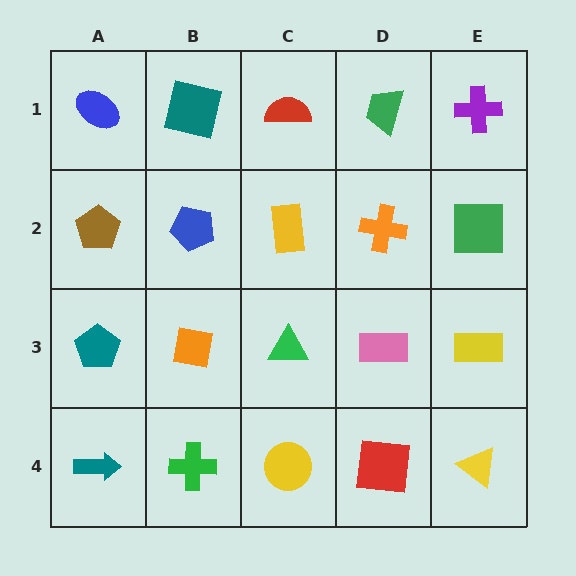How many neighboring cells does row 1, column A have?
2.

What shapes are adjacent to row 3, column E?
A green square (row 2, column E), a yellow triangle (row 4, column E), a pink rectangle (row 3, column D).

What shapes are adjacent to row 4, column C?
A green triangle (row 3, column C), a green cross (row 4, column B), a red square (row 4, column D).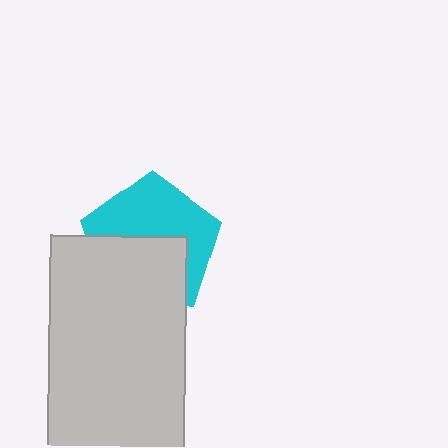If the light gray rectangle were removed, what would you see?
You would see the complete cyan pentagon.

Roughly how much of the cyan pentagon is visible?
About half of it is visible (roughly 52%).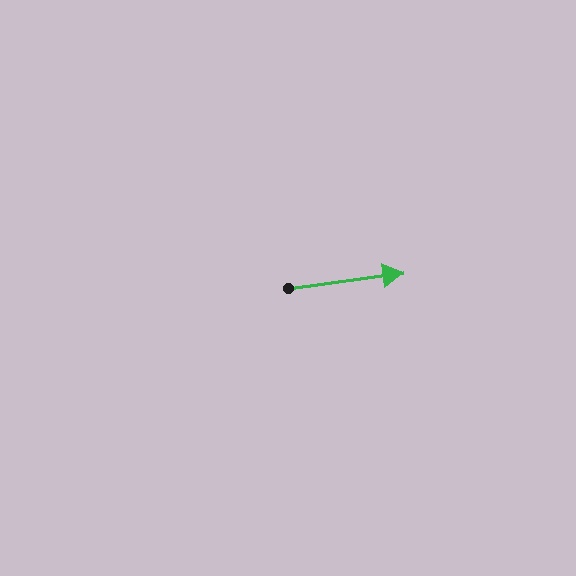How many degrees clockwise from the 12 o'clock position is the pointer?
Approximately 82 degrees.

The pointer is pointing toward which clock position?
Roughly 3 o'clock.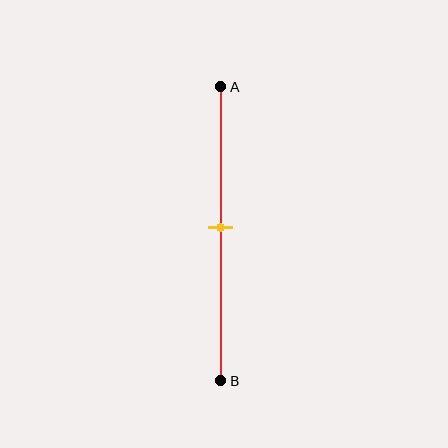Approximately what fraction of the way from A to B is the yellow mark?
The yellow mark is approximately 50% of the way from A to B.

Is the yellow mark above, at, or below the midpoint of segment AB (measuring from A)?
The yellow mark is approximately at the midpoint of segment AB.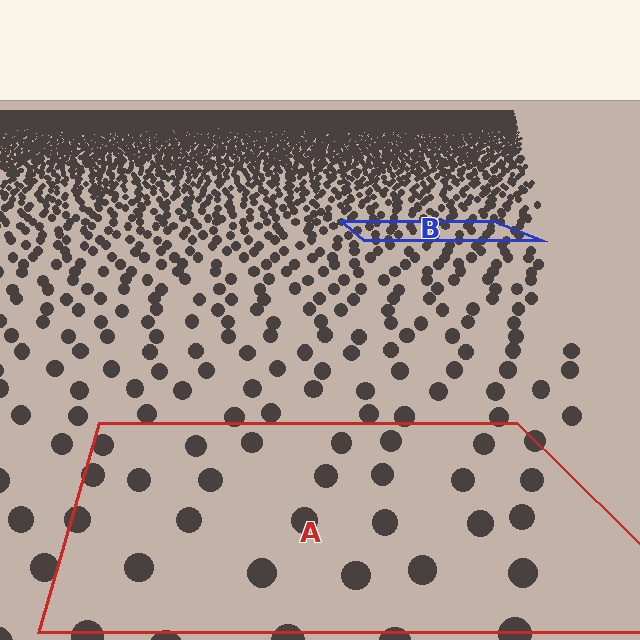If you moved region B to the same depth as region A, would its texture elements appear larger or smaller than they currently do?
They would appear larger. At a closer depth, the same texture elements are projected at a bigger on-screen size.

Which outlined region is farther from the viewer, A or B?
Region B is farther from the viewer — the texture elements inside it appear smaller and more densely packed.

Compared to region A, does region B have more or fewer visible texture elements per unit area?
Region B has more texture elements per unit area — they are packed more densely because it is farther away.